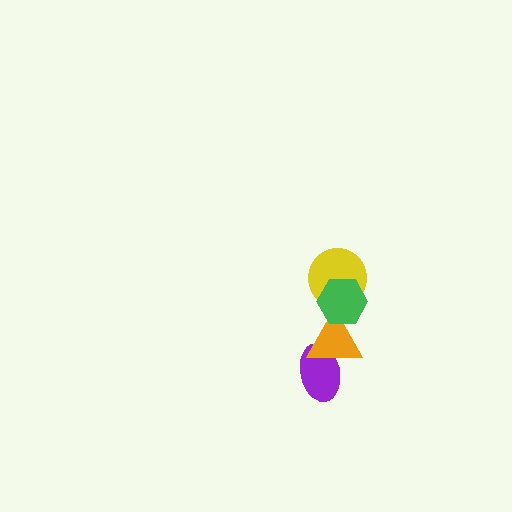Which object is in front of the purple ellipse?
The orange triangle is in front of the purple ellipse.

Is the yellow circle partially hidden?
Yes, it is partially covered by another shape.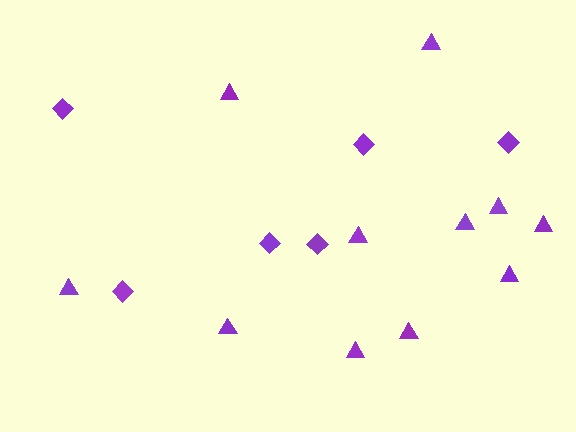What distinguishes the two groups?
There are 2 groups: one group of diamonds (6) and one group of triangles (11).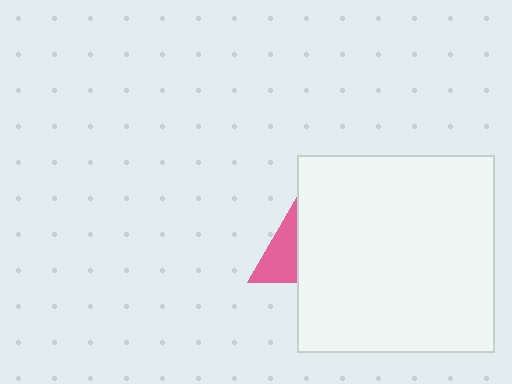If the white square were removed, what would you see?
You would see the complete pink triangle.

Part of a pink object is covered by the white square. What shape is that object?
It is a triangle.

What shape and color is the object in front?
The object in front is a white square.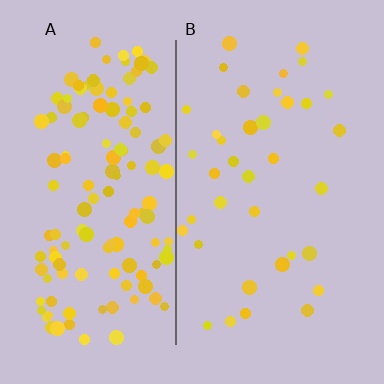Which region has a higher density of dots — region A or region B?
A (the left).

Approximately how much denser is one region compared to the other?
Approximately 3.4× — region A over region B.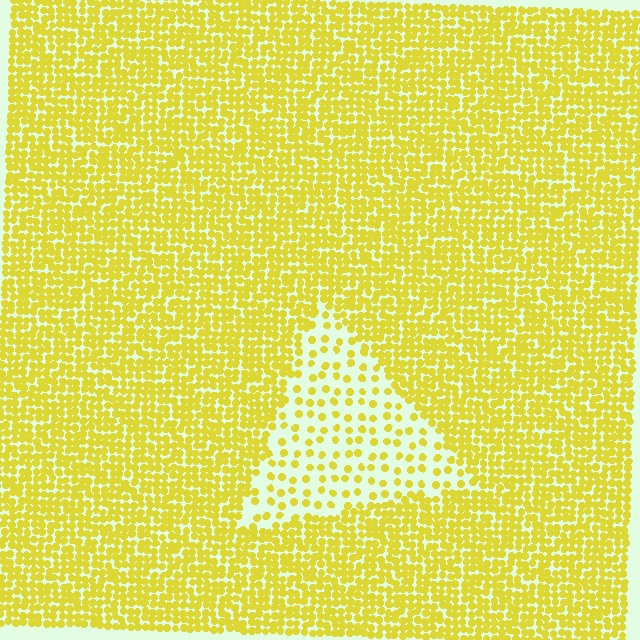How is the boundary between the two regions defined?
The boundary is defined by a change in element density (approximately 2.8x ratio). All elements are the same color, size, and shape.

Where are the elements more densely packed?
The elements are more densely packed outside the triangle boundary.